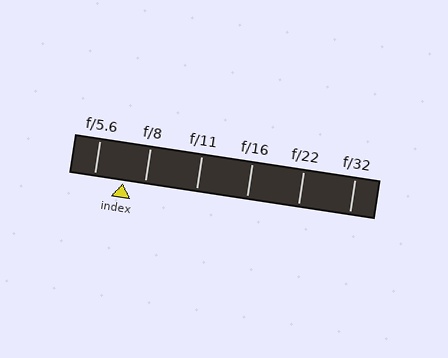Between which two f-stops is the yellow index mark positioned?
The index mark is between f/5.6 and f/8.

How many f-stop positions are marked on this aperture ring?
There are 6 f-stop positions marked.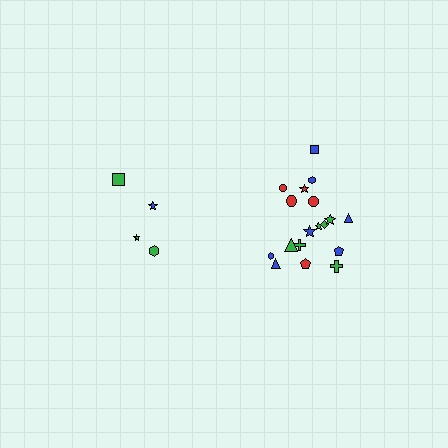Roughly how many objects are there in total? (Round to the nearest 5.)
Roughly 20 objects in total.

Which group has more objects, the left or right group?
The right group.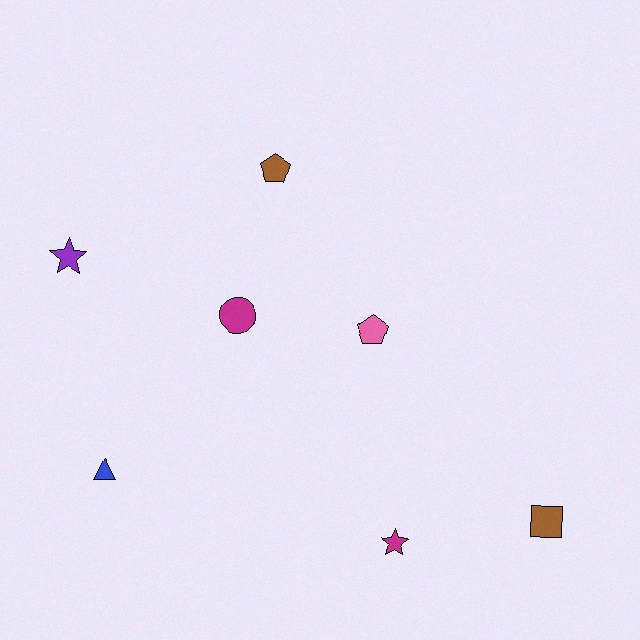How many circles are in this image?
There is 1 circle.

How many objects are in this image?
There are 7 objects.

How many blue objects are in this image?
There is 1 blue object.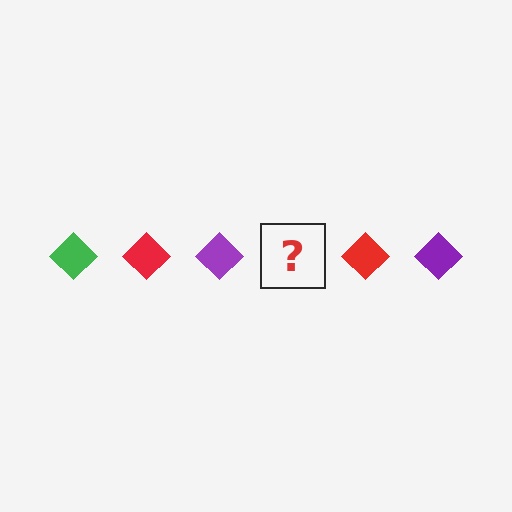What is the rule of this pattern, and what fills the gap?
The rule is that the pattern cycles through green, red, purple diamonds. The gap should be filled with a green diamond.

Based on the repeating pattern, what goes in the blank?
The blank should be a green diamond.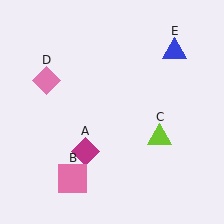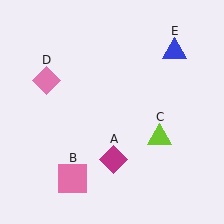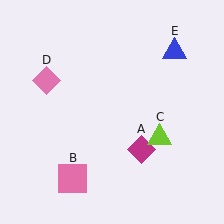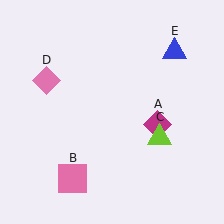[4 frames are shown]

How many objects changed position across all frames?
1 object changed position: magenta diamond (object A).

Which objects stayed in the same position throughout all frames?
Pink square (object B) and lime triangle (object C) and pink diamond (object D) and blue triangle (object E) remained stationary.